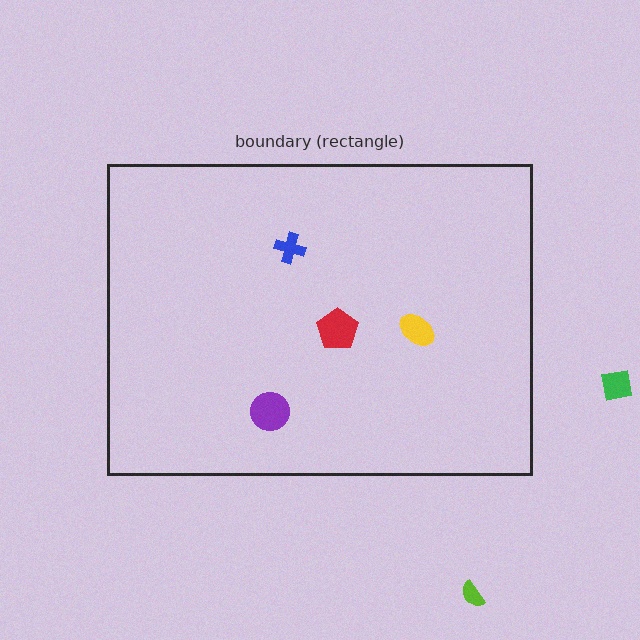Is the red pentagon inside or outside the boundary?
Inside.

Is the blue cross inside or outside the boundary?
Inside.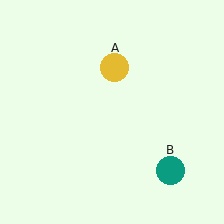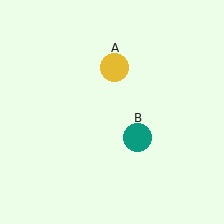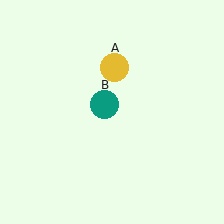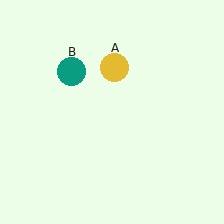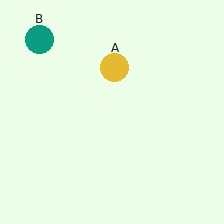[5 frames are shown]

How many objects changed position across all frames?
1 object changed position: teal circle (object B).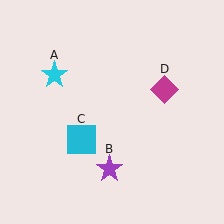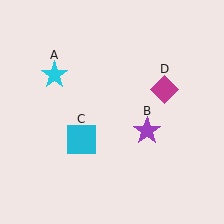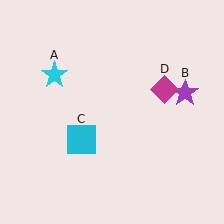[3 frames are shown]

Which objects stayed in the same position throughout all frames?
Cyan star (object A) and cyan square (object C) and magenta diamond (object D) remained stationary.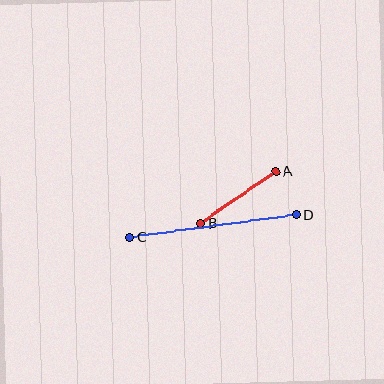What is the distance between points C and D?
The distance is approximately 167 pixels.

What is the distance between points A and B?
The distance is approximately 91 pixels.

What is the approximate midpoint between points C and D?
The midpoint is at approximately (213, 226) pixels.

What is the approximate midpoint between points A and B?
The midpoint is at approximately (238, 198) pixels.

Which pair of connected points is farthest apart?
Points C and D are farthest apart.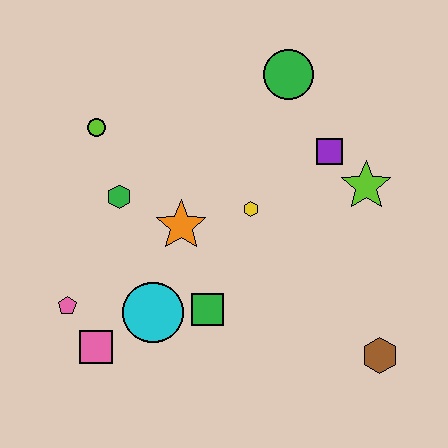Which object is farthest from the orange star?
The brown hexagon is farthest from the orange star.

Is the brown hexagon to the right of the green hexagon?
Yes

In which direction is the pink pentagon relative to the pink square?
The pink pentagon is above the pink square.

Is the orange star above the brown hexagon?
Yes